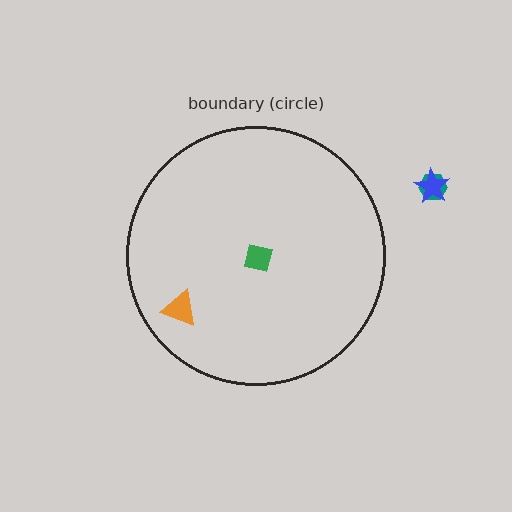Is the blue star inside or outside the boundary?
Outside.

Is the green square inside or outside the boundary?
Inside.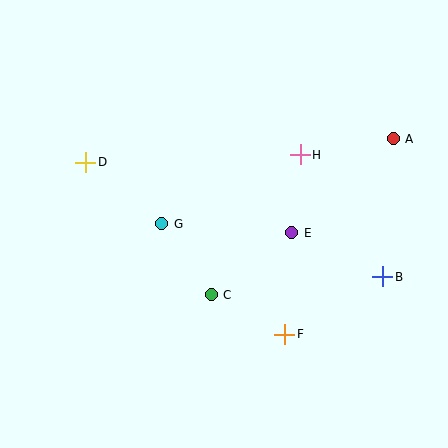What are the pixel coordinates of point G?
Point G is at (162, 224).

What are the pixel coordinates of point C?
Point C is at (211, 295).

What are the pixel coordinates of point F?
Point F is at (285, 334).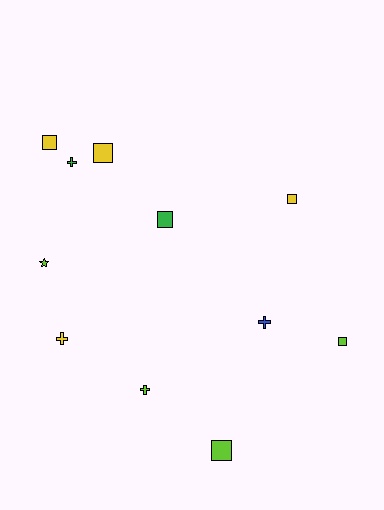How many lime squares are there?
There are 2 lime squares.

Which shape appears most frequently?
Square, with 6 objects.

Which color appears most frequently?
Lime, with 4 objects.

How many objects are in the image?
There are 11 objects.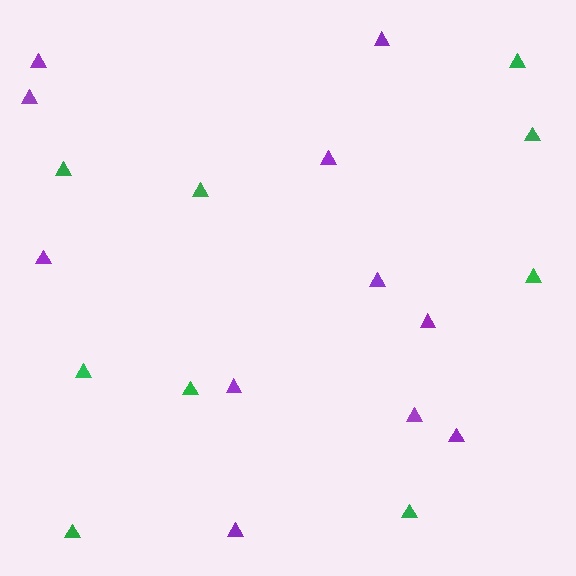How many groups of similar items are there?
There are 2 groups: one group of purple triangles (11) and one group of green triangles (9).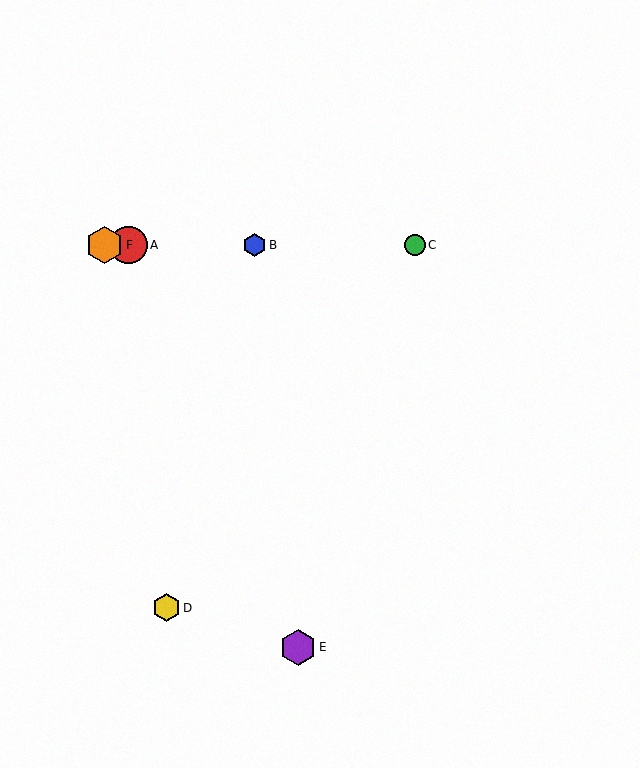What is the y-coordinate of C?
Object C is at y≈245.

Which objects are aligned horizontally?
Objects A, B, C, F are aligned horizontally.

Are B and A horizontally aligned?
Yes, both are at y≈245.